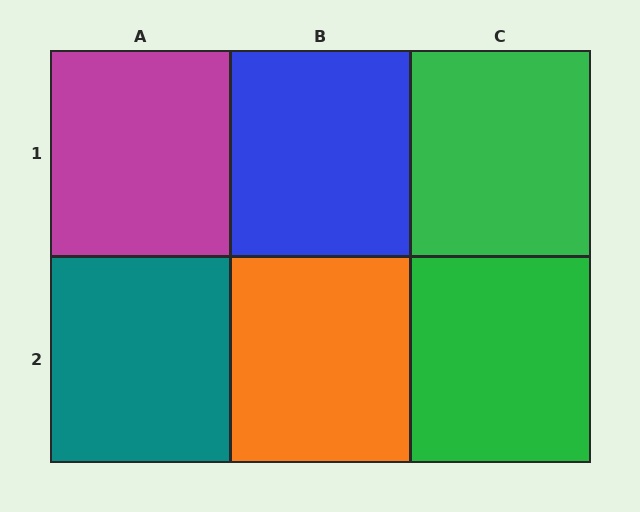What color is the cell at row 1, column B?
Blue.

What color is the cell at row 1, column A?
Magenta.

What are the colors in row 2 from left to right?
Teal, orange, green.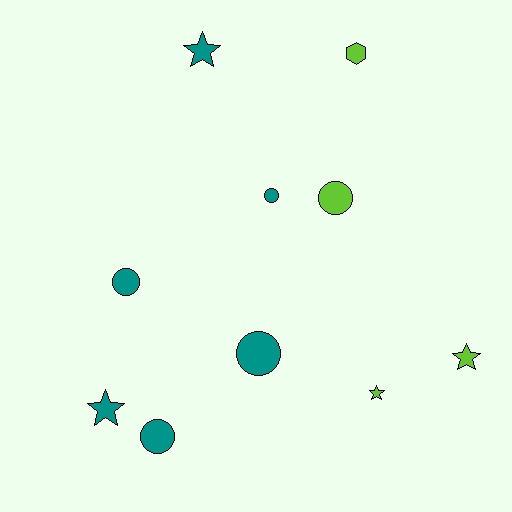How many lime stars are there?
There are 2 lime stars.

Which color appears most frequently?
Teal, with 6 objects.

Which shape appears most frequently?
Circle, with 5 objects.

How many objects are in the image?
There are 10 objects.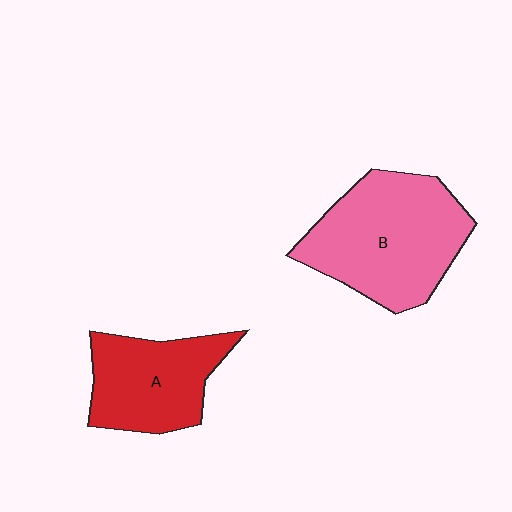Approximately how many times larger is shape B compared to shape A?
Approximately 1.4 times.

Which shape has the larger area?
Shape B (pink).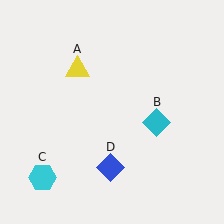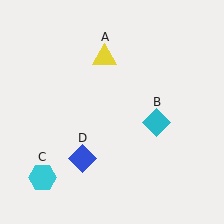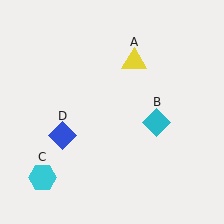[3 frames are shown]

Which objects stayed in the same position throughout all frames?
Cyan diamond (object B) and cyan hexagon (object C) remained stationary.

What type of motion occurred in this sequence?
The yellow triangle (object A), blue diamond (object D) rotated clockwise around the center of the scene.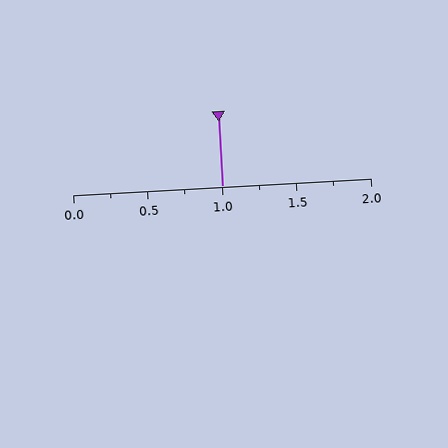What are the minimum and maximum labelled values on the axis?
The axis runs from 0.0 to 2.0.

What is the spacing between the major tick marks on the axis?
The major ticks are spaced 0.5 apart.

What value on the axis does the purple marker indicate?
The marker indicates approximately 1.